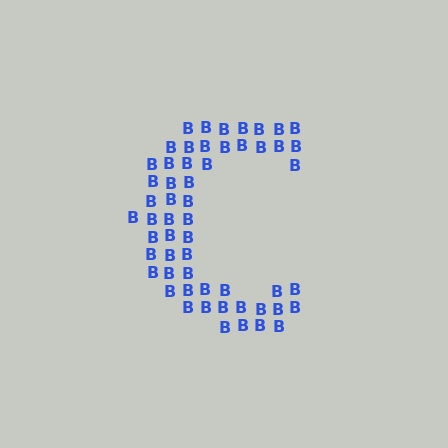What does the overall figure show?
The overall figure shows the letter C.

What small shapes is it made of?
It is made of small letter B's.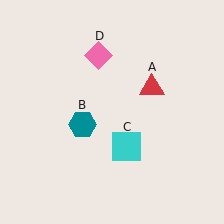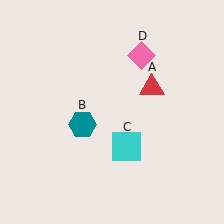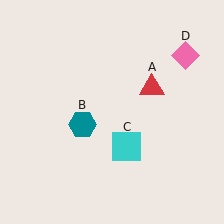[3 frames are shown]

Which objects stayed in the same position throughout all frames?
Red triangle (object A) and teal hexagon (object B) and cyan square (object C) remained stationary.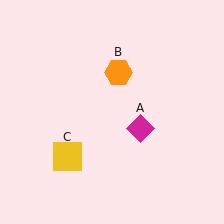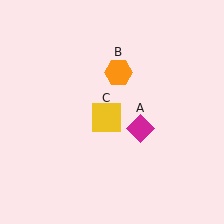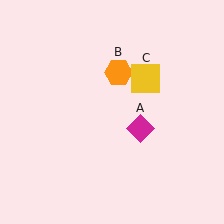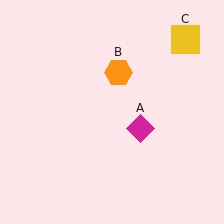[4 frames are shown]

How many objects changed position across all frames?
1 object changed position: yellow square (object C).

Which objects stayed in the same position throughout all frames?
Magenta diamond (object A) and orange hexagon (object B) remained stationary.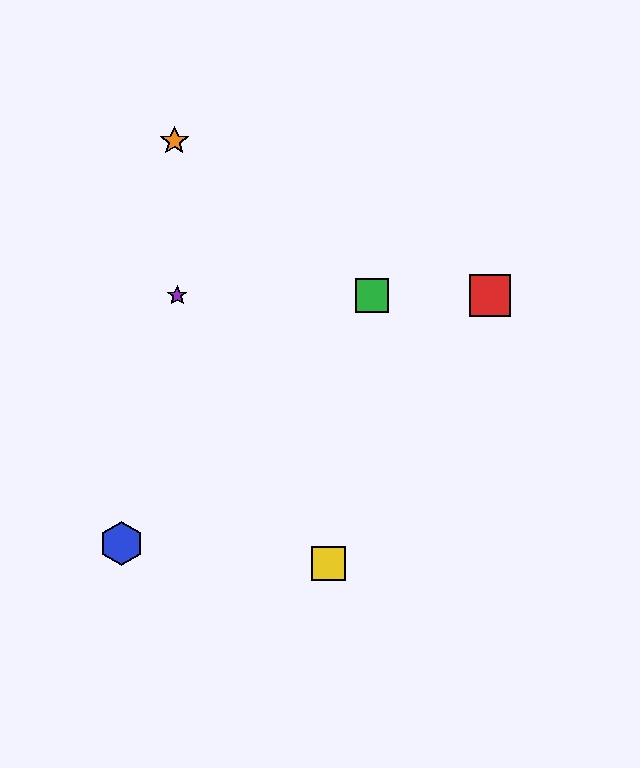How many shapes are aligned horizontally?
3 shapes (the red square, the green square, the purple star) are aligned horizontally.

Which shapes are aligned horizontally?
The red square, the green square, the purple star are aligned horizontally.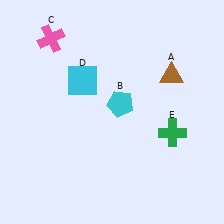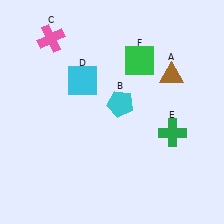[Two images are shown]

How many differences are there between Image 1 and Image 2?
There is 1 difference between the two images.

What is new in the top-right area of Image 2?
A green square (F) was added in the top-right area of Image 2.